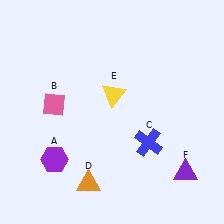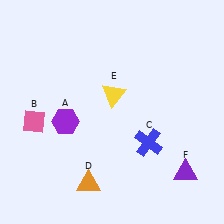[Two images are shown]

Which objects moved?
The objects that moved are: the purple hexagon (A), the pink diamond (B).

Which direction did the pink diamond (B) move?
The pink diamond (B) moved left.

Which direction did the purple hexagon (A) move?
The purple hexagon (A) moved up.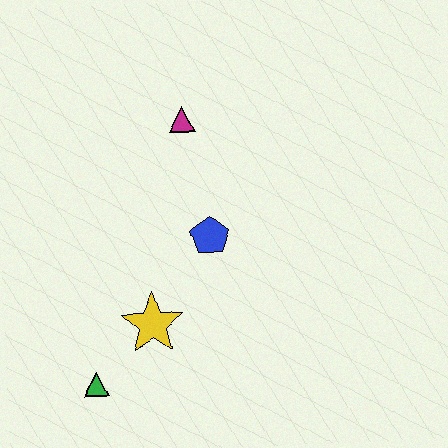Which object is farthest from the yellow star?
The magenta triangle is farthest from the yellow star.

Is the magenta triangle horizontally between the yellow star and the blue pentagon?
Yes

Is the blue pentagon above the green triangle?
Yes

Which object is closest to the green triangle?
The yellow star is closest to the green triangle.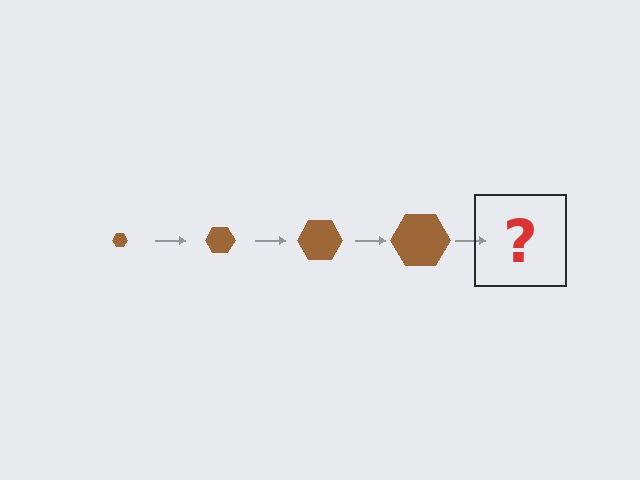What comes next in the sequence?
The next element should be a brown hexagon, larger than the previous one.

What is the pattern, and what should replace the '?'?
The pattern is that the hexagon gets progressively larger each step. The '?' should be a brown hexagon, larger than the previous one.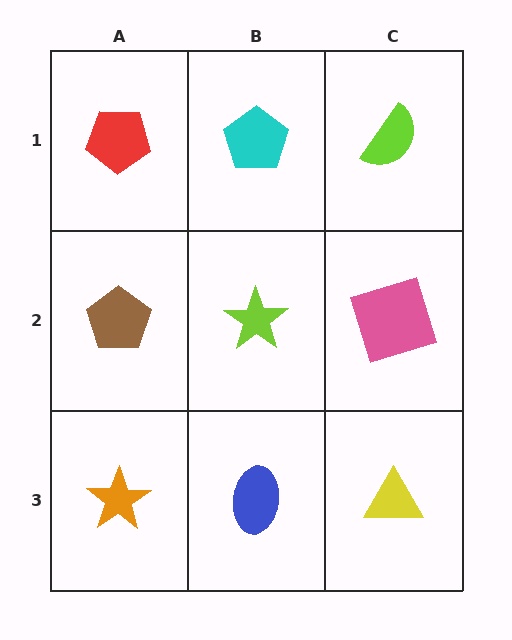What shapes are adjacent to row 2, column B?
A cyan pentagon (row 1, column B), a blue ellipse (row 3, column B), a brown pentagon (row 2, column A), a pink square (row 2, column C).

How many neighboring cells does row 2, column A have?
3.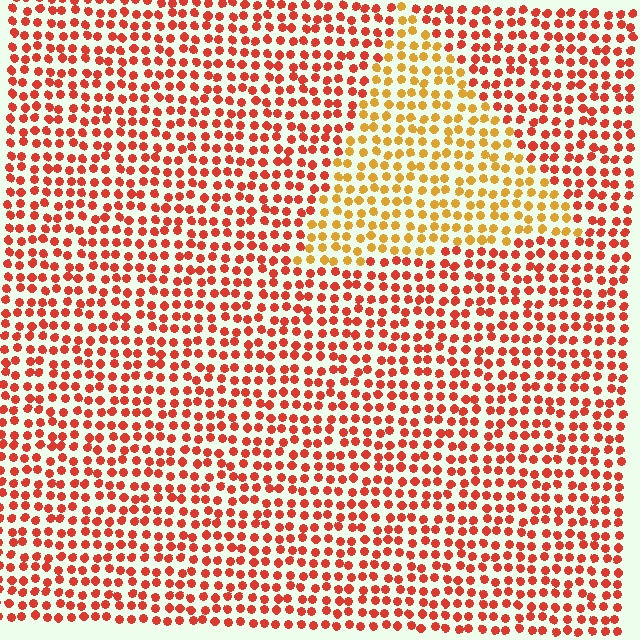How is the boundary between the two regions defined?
The boundary is defined purely by a slight shift in hue (about 37 degrees). Spacing, size, and orientation are identical on both sides.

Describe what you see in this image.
The image is filled with small red elements in a uniform arrangement. A triangle-shaped region is visible where the elements are tinted to a slightly different hue, forming a subtle color boundary.